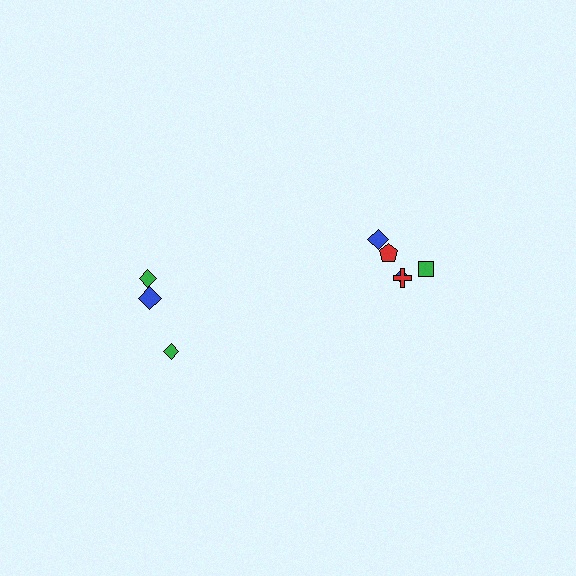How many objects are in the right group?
There are 5 objects.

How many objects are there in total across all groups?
There are 8 objects.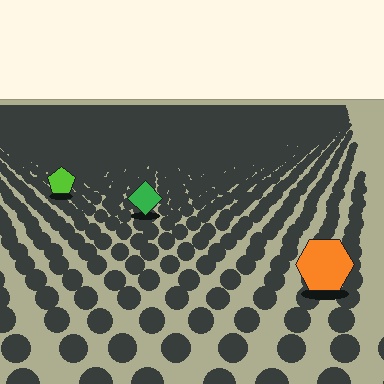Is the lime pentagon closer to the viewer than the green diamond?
No. The green diamond is closer — you can tell from the texture gradient: the ground texture is coarser near it.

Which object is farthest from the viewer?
The lime pentagon is farthest from the viewer. It appears smaller and the ground texture around it is denser.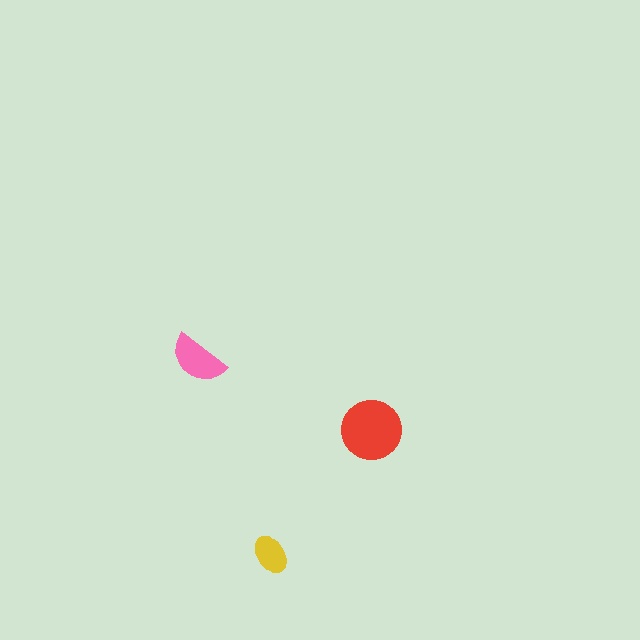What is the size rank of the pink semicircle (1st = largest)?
2nd.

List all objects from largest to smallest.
The red circle, the pink semicircle, the yellow ellipse.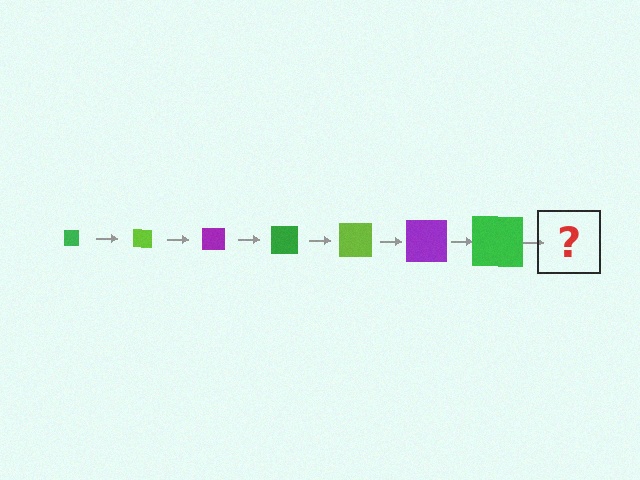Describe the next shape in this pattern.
It should be a lime square, larger than the previous one.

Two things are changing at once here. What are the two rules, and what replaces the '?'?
The two rules are that the square grows larger each step and the color cycles through green, lime, and purple. The '?' should be a lime square, larger than the previous one.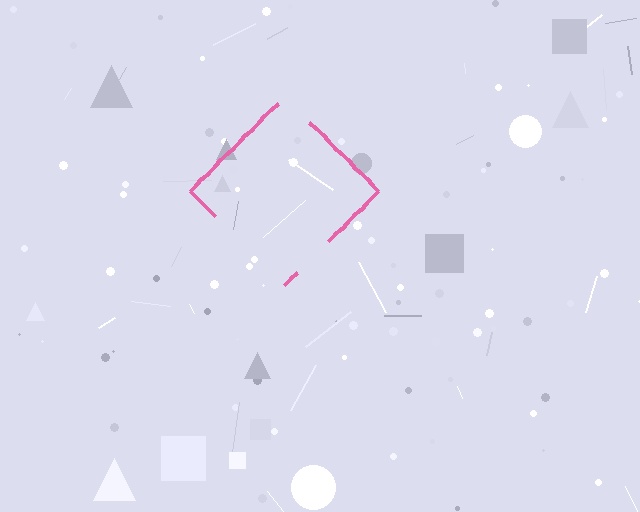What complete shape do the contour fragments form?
The contour fragments form a diamond.